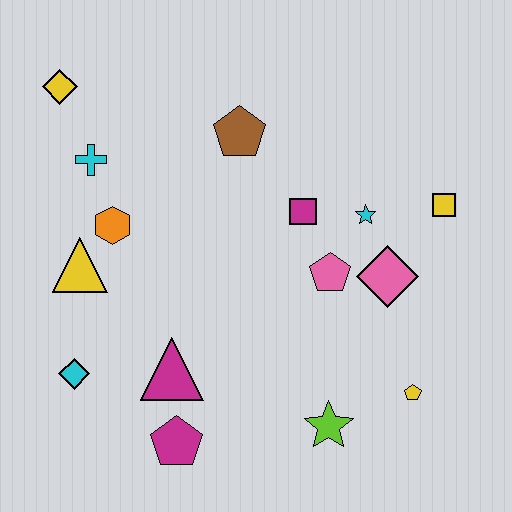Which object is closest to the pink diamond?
The pink pentagon is closest to the pink diamond.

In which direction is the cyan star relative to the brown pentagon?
The cyan star is to the right of the brown pentagon.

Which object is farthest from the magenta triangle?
The yellow square is farthest from the magenta triangle.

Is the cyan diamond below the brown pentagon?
Yes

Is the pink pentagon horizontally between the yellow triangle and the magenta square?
No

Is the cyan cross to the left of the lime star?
Yes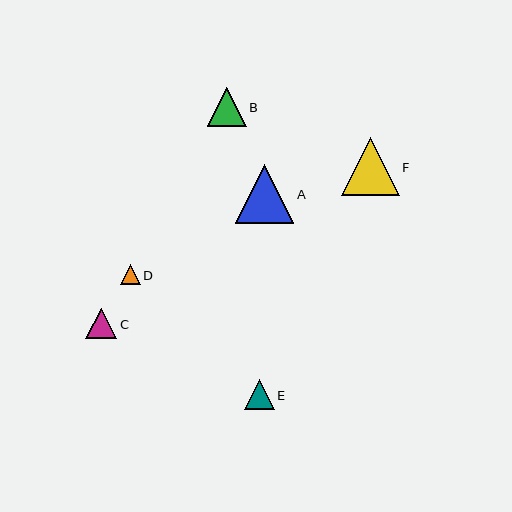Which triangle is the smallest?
Triangle D is the smallest with a size of approximately 19 pixels.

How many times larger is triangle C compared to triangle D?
Triangle C is approximately 1.6 times the size of triangle D.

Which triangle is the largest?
Triangle A is the largest with a size of approximately 58 pixels.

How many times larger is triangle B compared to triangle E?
Triangle B is approximately 1.3 times the size of triangle E.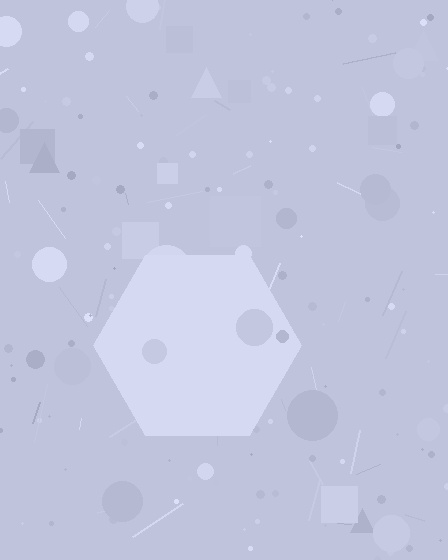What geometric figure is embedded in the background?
A hexagon is embedded in the background.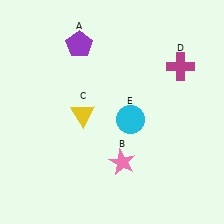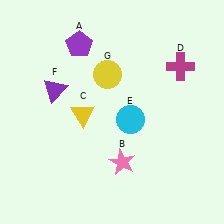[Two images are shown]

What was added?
A purple triangle (F), a yellow circle (G) were added in Image 2.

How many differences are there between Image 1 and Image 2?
There are 2 differences between the two images.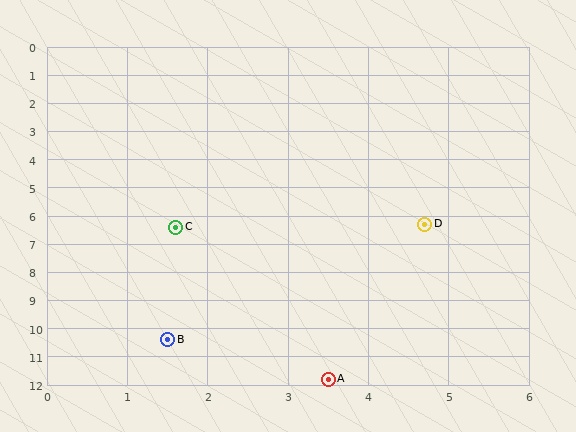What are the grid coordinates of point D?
Point D is at approximately (4.7, 6.3).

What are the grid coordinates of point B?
Point B is at approximately (1.5, 10.4).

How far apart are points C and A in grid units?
Points C and A are about 5.7 grid units apart.